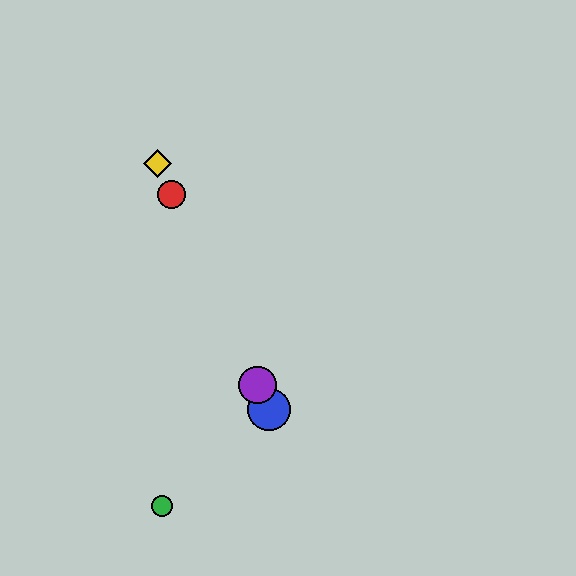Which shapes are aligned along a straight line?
The red circle, the blue circle, the yellow diamond, the purple circle are aligned along a straight line.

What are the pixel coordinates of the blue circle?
The blue circle is at (269, 409).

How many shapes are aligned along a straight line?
4 shapes (the red circle, the blue circle, the yellow diamond, the purple circle) are aligned along a straight line.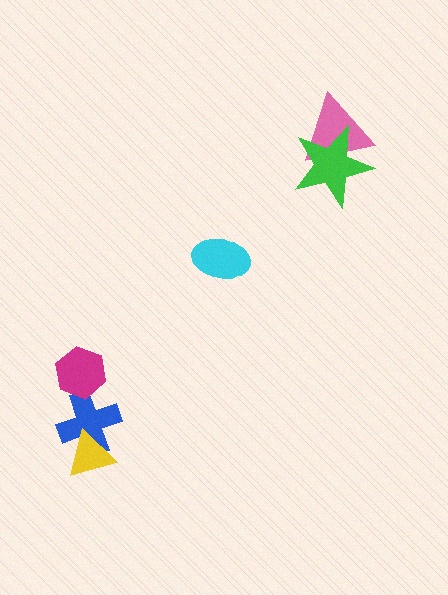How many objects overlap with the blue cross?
2 objects overlap with the blue cross.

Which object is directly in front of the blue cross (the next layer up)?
The magenta hexagon is directly in front of the blue cross.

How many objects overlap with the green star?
1 object overlaps with the green star.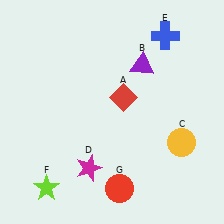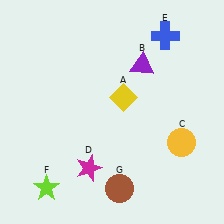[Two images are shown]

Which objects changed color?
A changed from red to yellow. G changed from red to brown.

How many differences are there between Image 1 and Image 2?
There are 2 differences between the two images.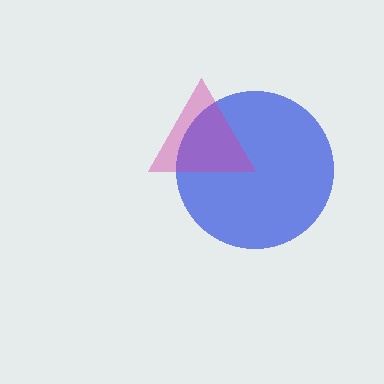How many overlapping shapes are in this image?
There are 2 overlapping shapes in the image.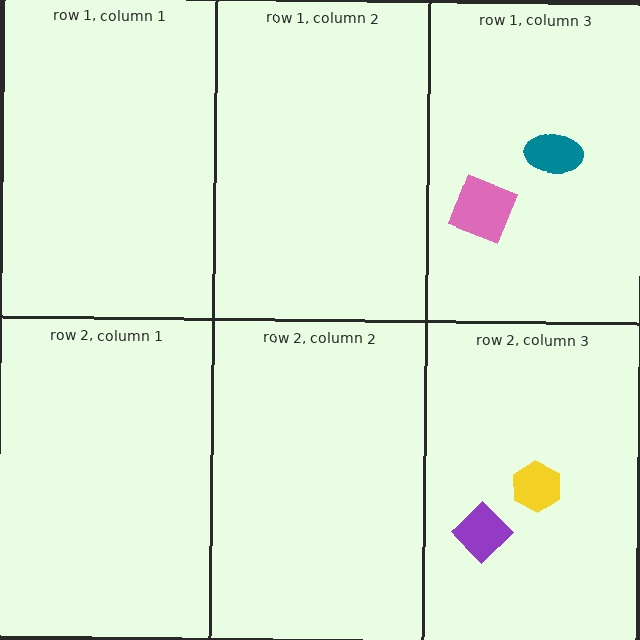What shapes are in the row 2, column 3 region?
The yellow hexagon, the purple diamond.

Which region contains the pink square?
The row 1, column 3 region.